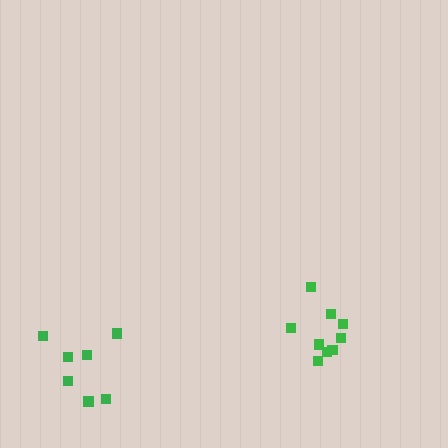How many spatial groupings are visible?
There are 2 spatial groupings.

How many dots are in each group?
Group 1: 7 dots, Group 2: 9 dots (16 total).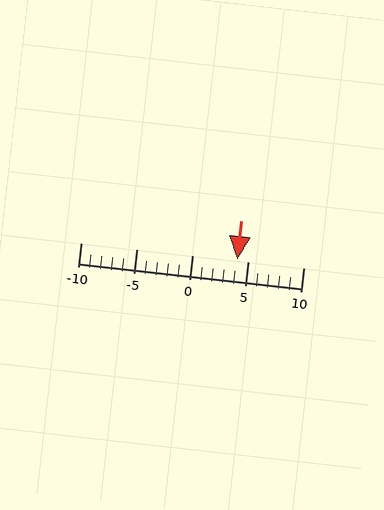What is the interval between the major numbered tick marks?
The major tick marks are spaced 5 units apart.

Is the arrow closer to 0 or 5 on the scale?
The arrow is closer to 5.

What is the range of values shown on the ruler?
The ruler shows values from -10 to 10.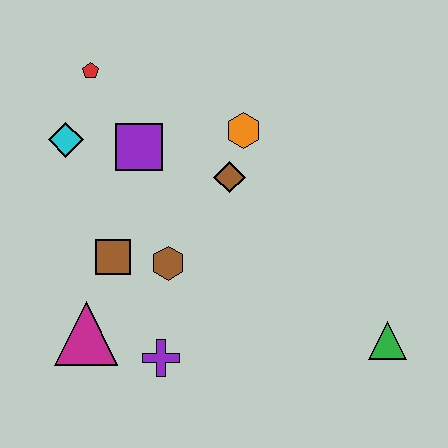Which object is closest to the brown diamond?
The orange hexagon is closest to the brown diamond.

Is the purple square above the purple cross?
Yes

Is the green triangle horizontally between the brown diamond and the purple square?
No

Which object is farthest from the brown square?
The green triangle is farthest from the brown square.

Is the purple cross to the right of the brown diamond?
No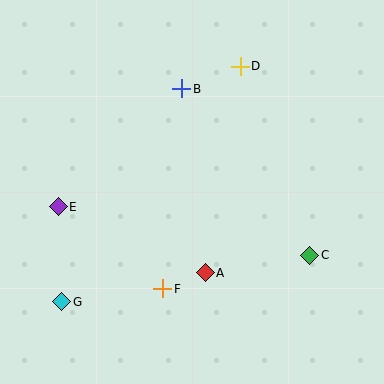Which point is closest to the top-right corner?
Point D is closest to the top-right corner.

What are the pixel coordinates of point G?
Point G is at (62, 302).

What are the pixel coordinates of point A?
Point A is at (205, 273).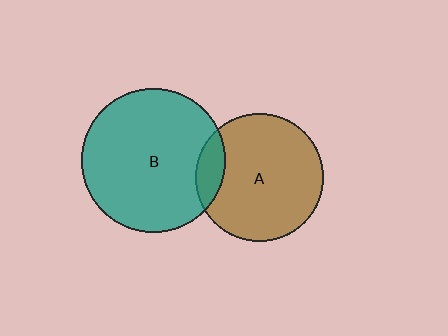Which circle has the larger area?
Circle B (teal).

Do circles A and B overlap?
Yes.